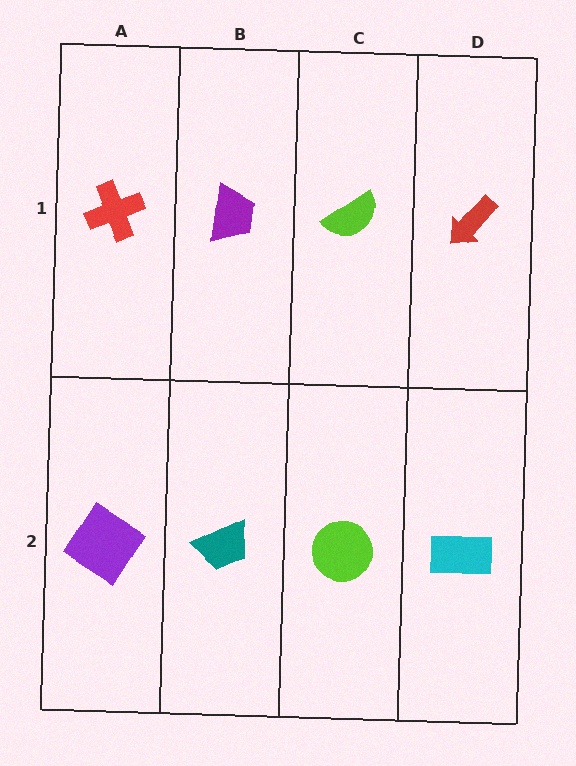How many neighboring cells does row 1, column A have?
2.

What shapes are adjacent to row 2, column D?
A red arrow (row 1, column D), a lime circle (row 2, column C).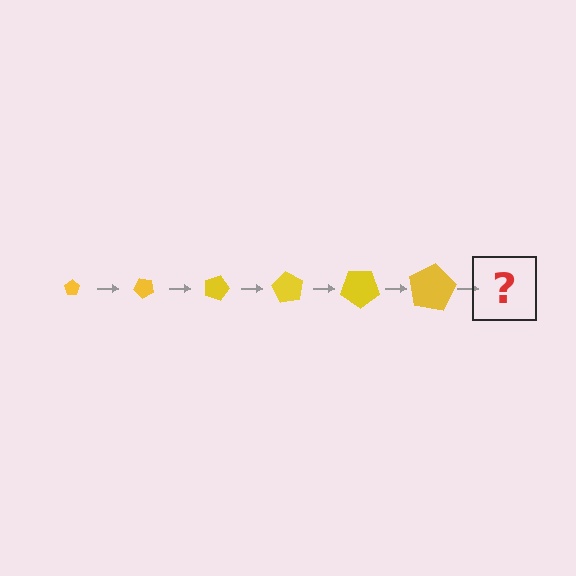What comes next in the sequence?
The next element should be a pentagon, larger than the previous one and rotated 270 degrees from the start.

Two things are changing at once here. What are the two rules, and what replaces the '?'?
The two rules are that the pentagon grows larger each step and it rotates 45 degrees each step. The '?' should be a pentagon, larger than the previous one and rotated 270 degrees from the start.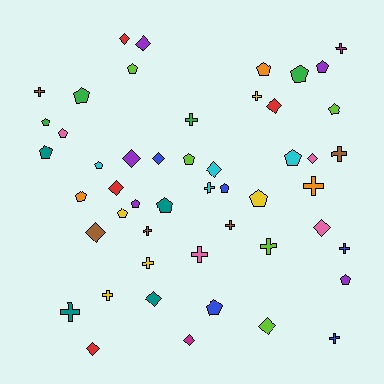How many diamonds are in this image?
There are 14 diamonds.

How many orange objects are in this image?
There are 3 orange objects.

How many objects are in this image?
There are 50 objects.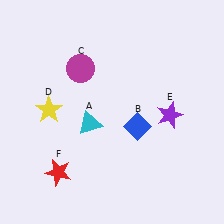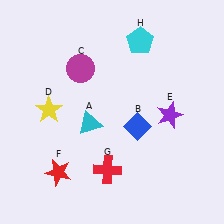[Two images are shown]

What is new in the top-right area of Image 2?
A cyan pentagon (H) was added in the top-right area of Image 2.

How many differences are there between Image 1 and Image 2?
There are 2 differences between the two images.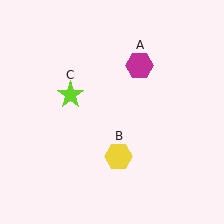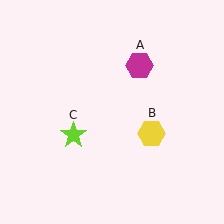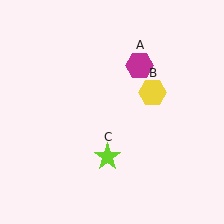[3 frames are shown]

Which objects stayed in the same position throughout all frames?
Magenta hexagon (object A) remained stationary.